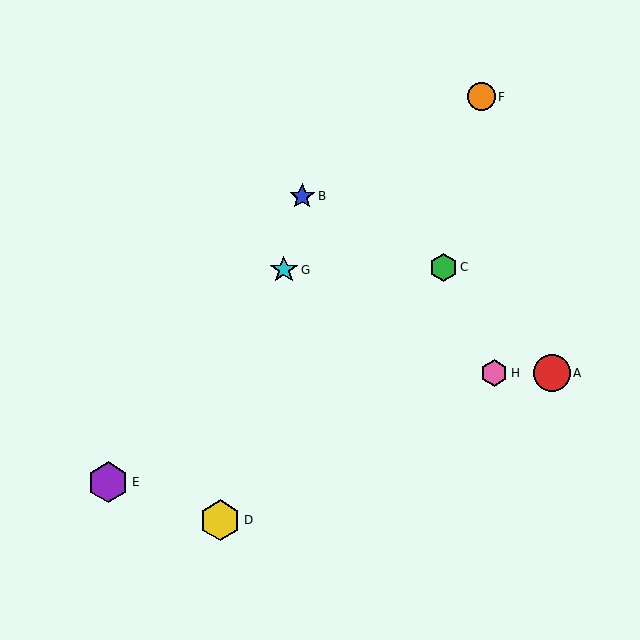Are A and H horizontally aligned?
Yes, both are at y≈373.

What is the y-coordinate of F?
Object F is at y≈97.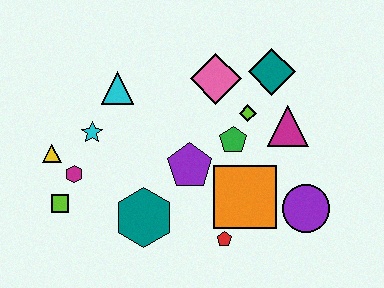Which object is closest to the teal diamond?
The lime diamond is closest to the teal diamond.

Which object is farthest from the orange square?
The yellow triangle is farthest from the orange square.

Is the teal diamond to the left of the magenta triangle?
Yes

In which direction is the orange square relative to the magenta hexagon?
The orange square is to the right of the magenta hexagon.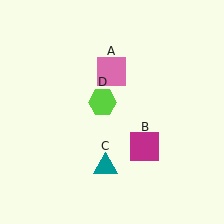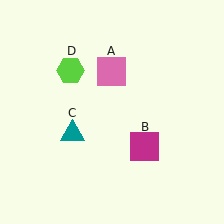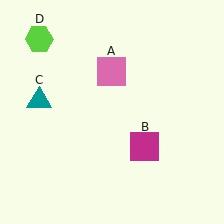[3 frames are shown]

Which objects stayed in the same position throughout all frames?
Pink square (object A) and magenta square (object B) remained stationary.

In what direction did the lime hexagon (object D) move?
The lime hexagon (object D) moved up and to the left.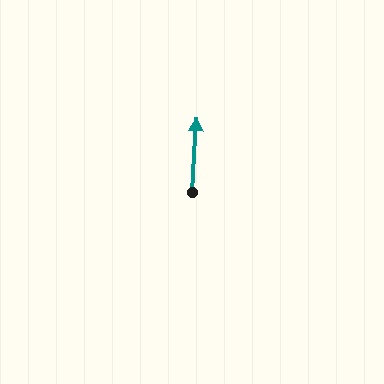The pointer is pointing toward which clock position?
Roughly 12 o'clock.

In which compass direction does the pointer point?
North.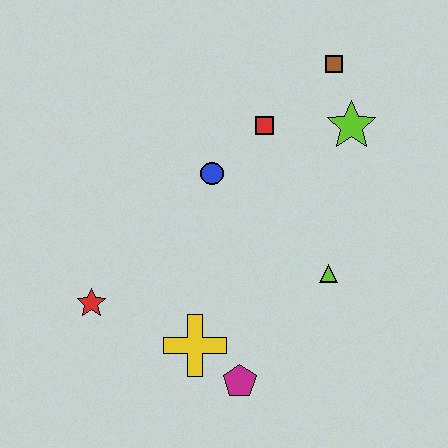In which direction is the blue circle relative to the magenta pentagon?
The blue circle is above the magenta pentagon.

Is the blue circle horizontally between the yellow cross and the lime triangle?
Yes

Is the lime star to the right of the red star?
Yes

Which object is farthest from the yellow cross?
The brown square is farthest from the yellow cross.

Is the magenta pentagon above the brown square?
No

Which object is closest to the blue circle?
The red square is closest to the blue circle.